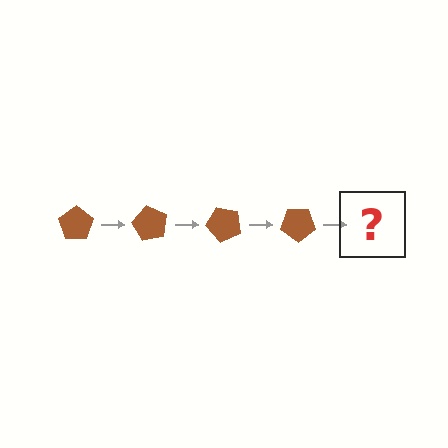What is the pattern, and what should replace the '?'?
The pattern is that the pentagon rotates 60 degrees each step. The '?' should be a brown pentagon rotated 240 degrees.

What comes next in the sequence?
The next element should be a brown pentagon rotated 240 degrees.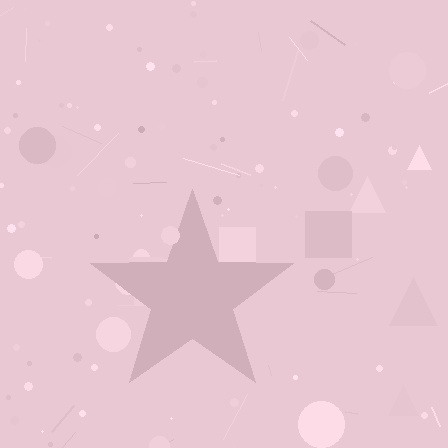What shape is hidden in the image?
A star is hidden in the image.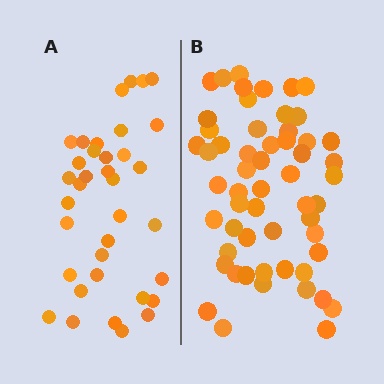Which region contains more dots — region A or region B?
Region B (the right region) has more dots.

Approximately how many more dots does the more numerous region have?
Region B has approximately 20 more dots than region A.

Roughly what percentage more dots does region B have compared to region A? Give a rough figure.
About 55% more.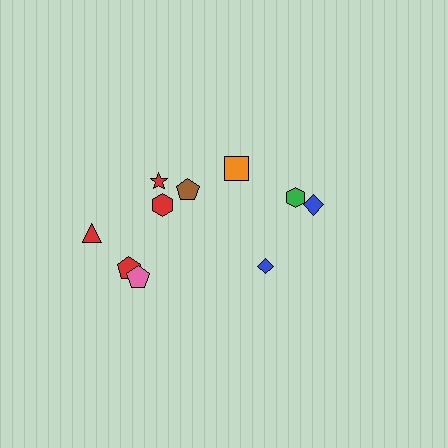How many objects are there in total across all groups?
There are 10 objects.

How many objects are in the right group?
There are 4 objects.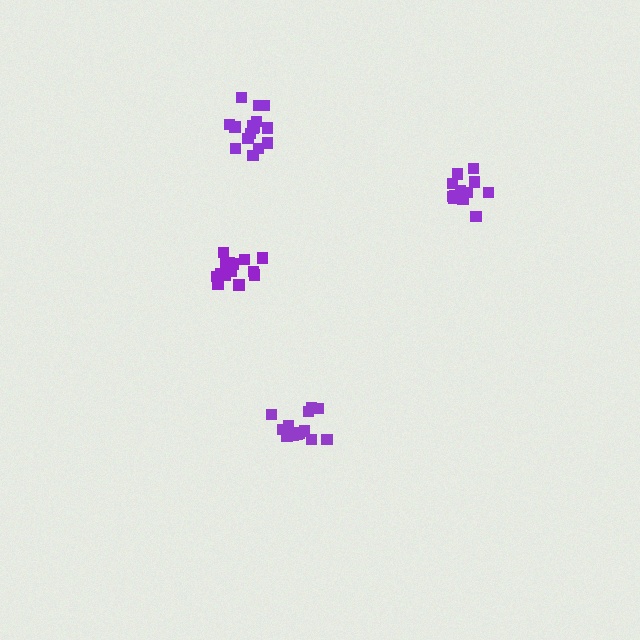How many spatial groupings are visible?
There are 4 spatial groupings.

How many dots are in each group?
Group 1: 13 dots, Group 2: 13 dots, Group 3: 16 dots, Group 4: 16 dots (58 total).